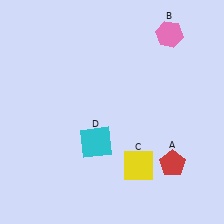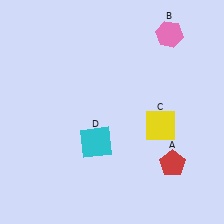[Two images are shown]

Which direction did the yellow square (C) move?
The yellow square (C) moved up.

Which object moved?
The yellow square (C) moved up.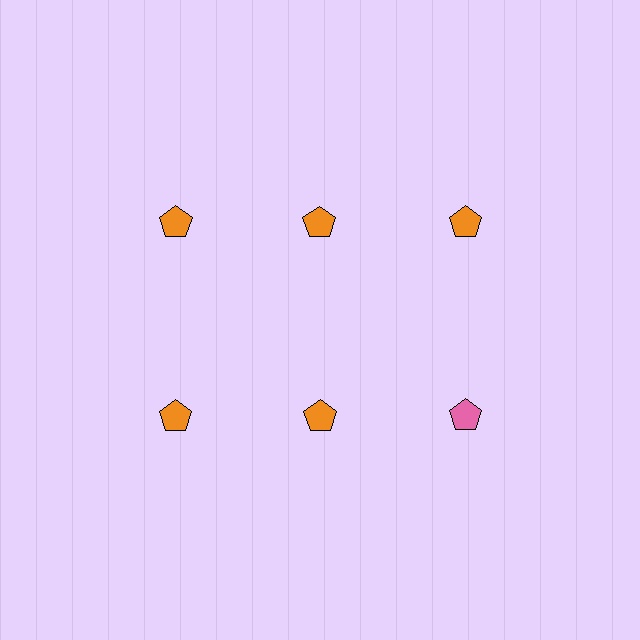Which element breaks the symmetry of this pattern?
The pink pentagon in the second row, center column breaks the symmetry. All other shapes are orange pentagons.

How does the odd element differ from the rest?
It has a different color: pink instead of orange.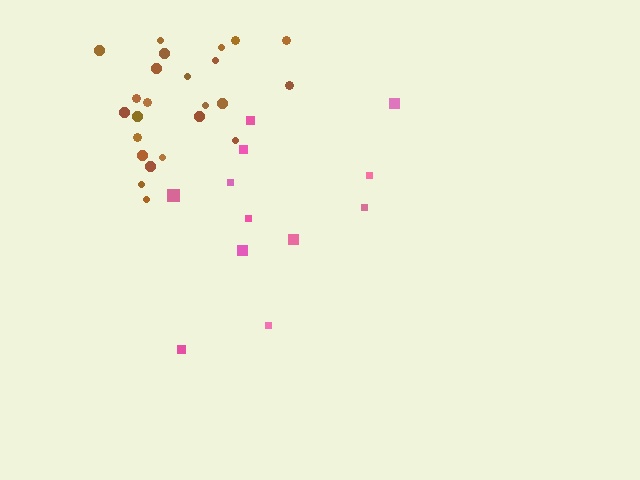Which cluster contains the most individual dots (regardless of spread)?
Brown (24).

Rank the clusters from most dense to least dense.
brown, pink.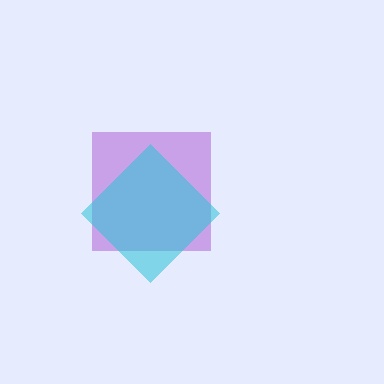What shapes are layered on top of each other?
The layered shapes are: a purple square, a cyan diamond.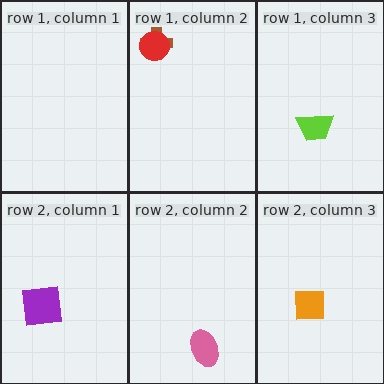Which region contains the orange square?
The row 2, column 3 region.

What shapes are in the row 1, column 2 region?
The brown cross, the red circle.